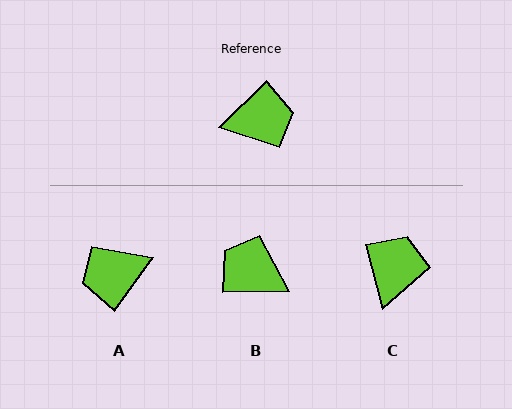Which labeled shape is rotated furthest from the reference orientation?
A, about 171 degrees away.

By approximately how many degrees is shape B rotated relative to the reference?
Approximately 136 degrees counter-clockwise.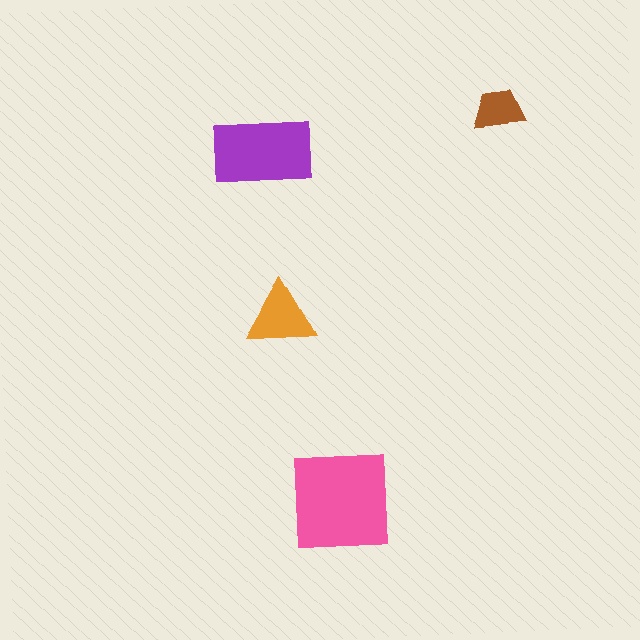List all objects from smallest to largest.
The brown trapezoid, the orange triangle, the purple rectangle, the pink square.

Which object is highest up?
The brown trapezoid is topmost.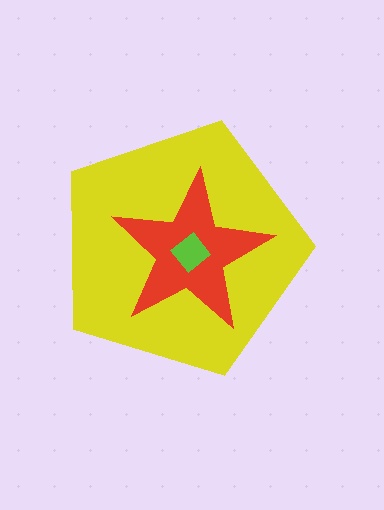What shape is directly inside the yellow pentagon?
The red star.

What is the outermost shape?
The yellow pentagon.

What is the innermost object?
The lime diamond.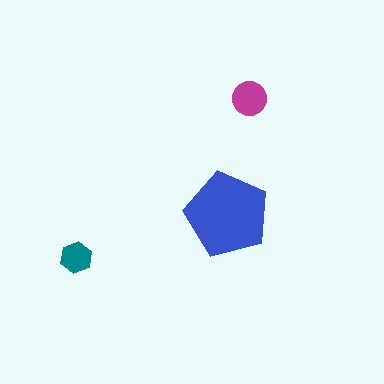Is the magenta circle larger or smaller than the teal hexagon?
Larger.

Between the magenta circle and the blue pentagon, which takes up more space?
The blue pentagon.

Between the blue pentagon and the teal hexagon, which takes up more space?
The blue pentagon.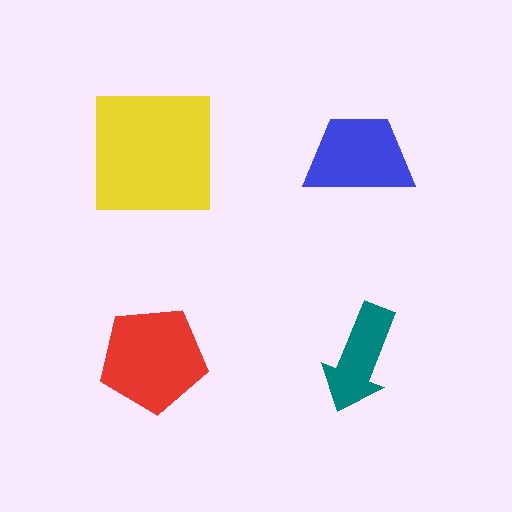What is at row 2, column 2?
A teal arrow.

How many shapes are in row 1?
2 shapes.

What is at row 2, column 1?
A red pentagon.